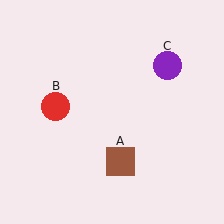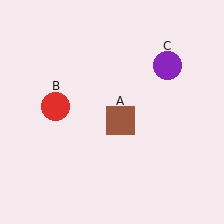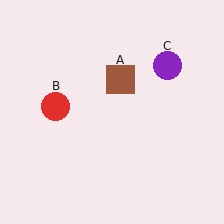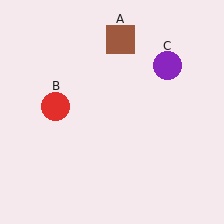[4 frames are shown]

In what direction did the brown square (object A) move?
The brown square (object A) moved up.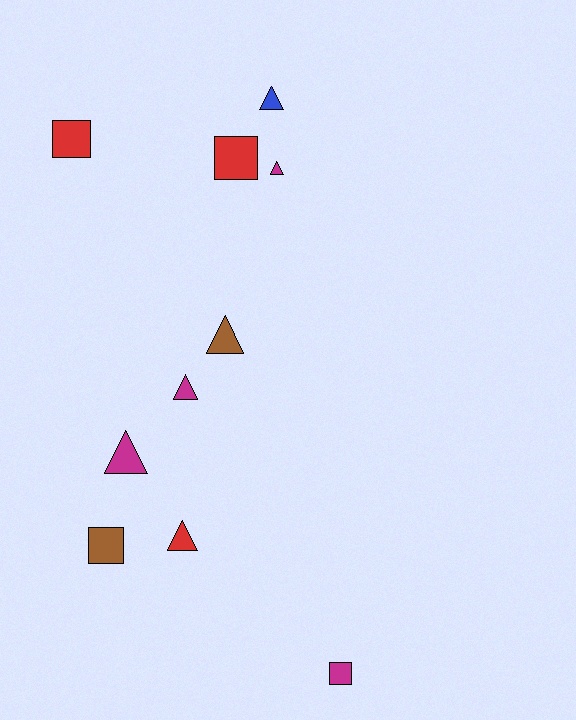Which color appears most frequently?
Magenta, with 4 objects.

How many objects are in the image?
There are 10 objects.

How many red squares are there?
There are 2 red squares.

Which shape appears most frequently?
Triangle, with 6 objects.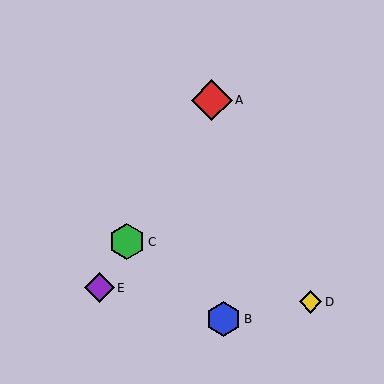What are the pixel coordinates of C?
Object C is at (127, 242).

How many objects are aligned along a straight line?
3 objects (A, C, E) are aligned along a straight line.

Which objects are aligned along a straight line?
Objects A, C, E are aligned along a straight line.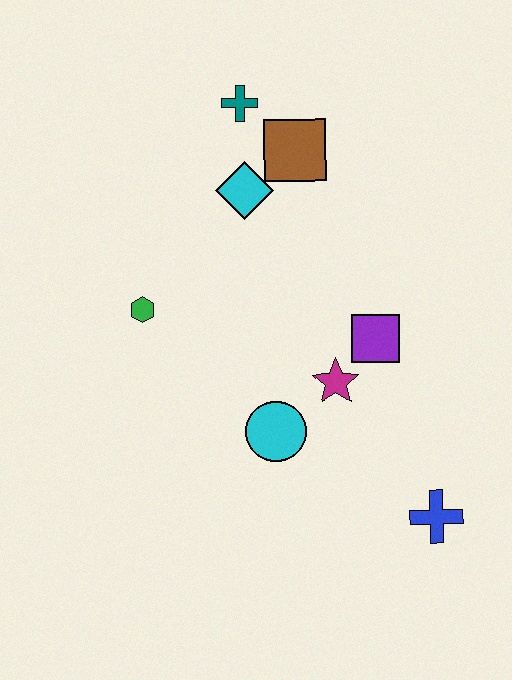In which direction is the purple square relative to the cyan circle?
The purple square is to the right of the cyan circle.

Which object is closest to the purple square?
The magenta star is closest to the purple square.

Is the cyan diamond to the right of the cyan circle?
No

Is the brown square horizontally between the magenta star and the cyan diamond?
Yes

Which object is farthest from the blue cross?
The teal cross is farthest from the blue cross.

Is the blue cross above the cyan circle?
No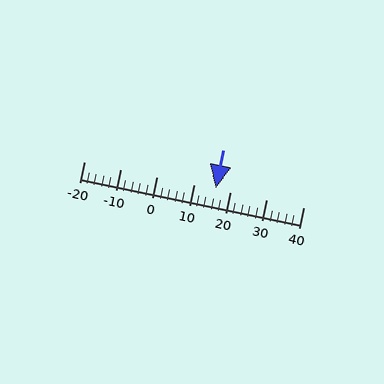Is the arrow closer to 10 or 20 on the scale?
The arrow is closer to 20.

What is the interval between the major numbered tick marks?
The major tick marks are spaced 10 units apart.